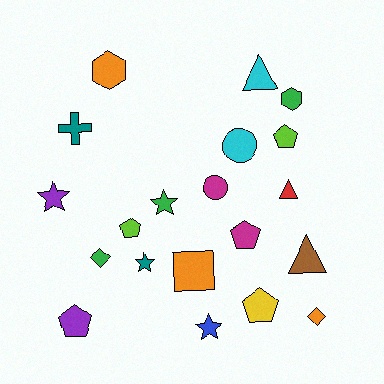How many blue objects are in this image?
There is 1 blue object.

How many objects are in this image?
There are 20 objects.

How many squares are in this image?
There is 1 square.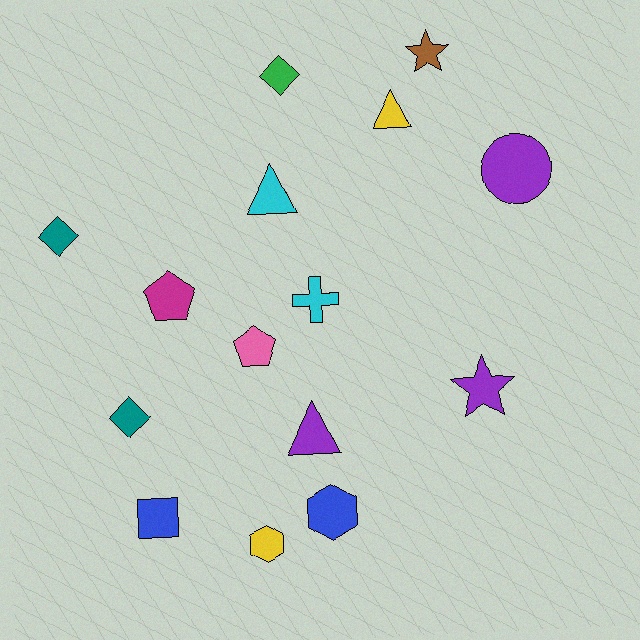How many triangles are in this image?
There are 3 triangles.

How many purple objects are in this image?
There are 3 purple objects.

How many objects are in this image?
There are 15 objects.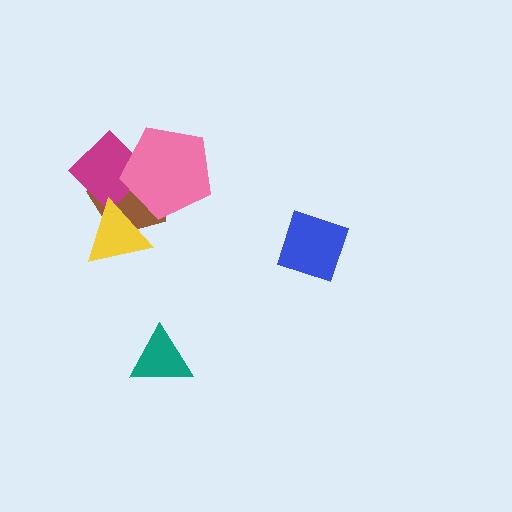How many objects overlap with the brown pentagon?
3 objects overlap with the brown pentagon.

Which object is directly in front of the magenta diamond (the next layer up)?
The pink pentagon is directly in front of the magenta diamond.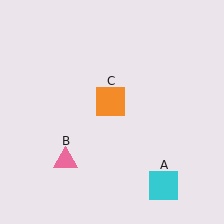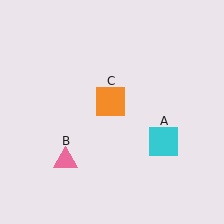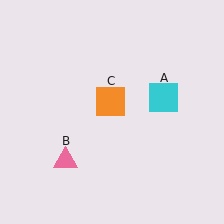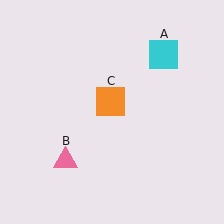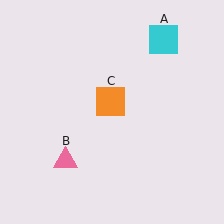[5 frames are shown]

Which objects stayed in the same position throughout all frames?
Pink triangle (object B) and orange square (object C) remained stationary.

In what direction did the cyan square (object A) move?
The cyan square (object A) moved up.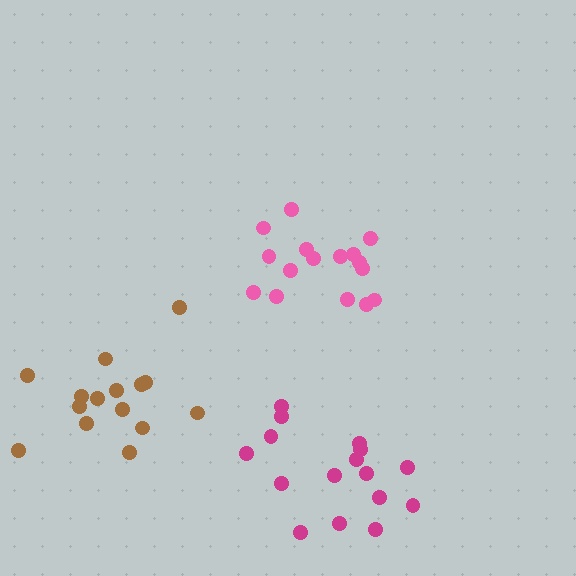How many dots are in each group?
Group 1: 16 dots, Group 2: 16 dots, Group 3: 15 dots (47 total).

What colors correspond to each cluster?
The clusters are colored: magenta, pink, brown.